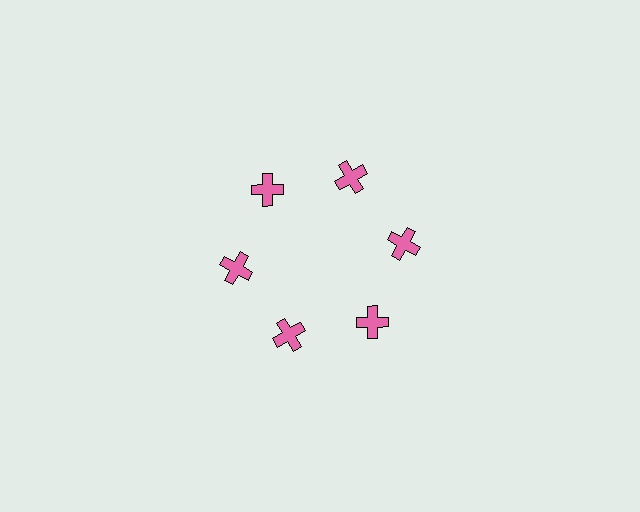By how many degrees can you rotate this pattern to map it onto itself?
The pattern maps onto itself every 60 degrees of rotation.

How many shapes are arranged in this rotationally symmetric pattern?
There are 6 shapes, arranged in 6 groups of 1.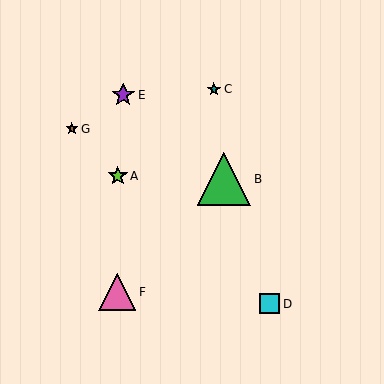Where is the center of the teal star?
The center of the teal star is at (214, 89).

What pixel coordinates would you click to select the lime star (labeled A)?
Click at (118, 176) to select the lime star A.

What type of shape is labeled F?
Shape F is a pink triangle.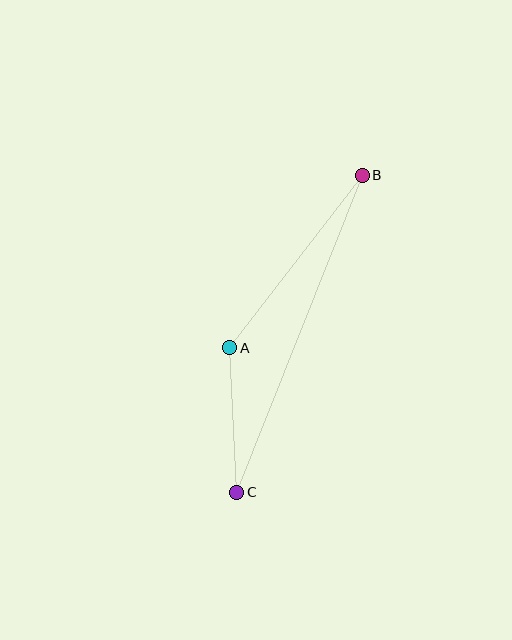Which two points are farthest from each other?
Points B and C are farthest from each other.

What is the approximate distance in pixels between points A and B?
The distance between A and B is approximately 218 pixels.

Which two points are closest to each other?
Points A and C are closest to each other.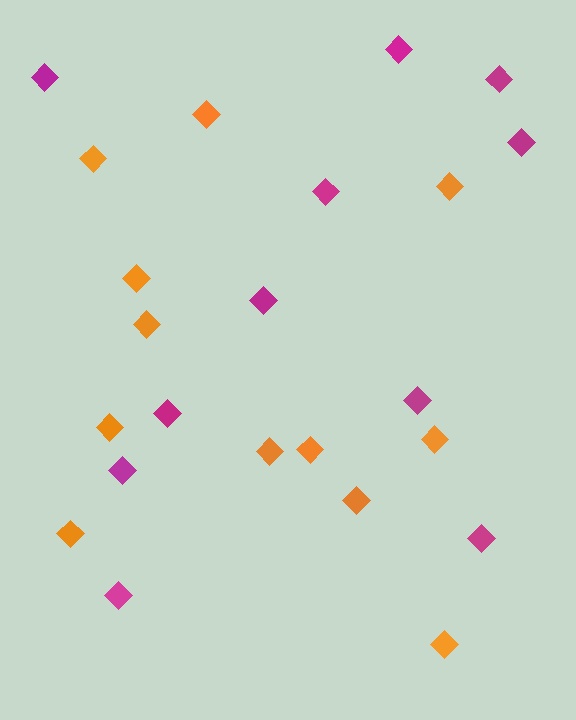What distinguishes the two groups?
There are 2 groups: one group of orange diamonds (12) and one group of magenta diamonds (11).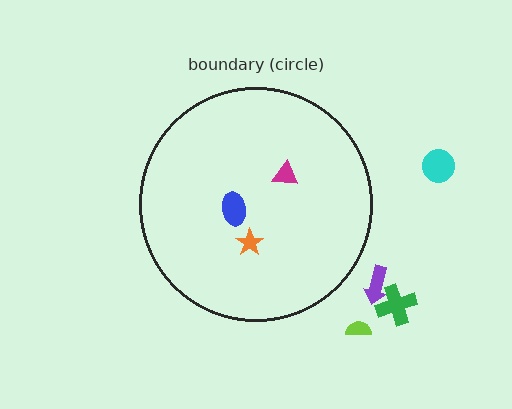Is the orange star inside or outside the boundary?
Inside.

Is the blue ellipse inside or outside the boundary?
Inside.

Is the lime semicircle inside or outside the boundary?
Outside.